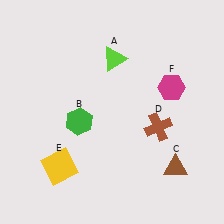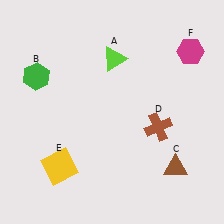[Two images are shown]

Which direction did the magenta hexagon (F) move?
The magenta hexagon (F) moved up.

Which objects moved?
The objects that moved are: the green hexagon (B), the magenta hexagon (F).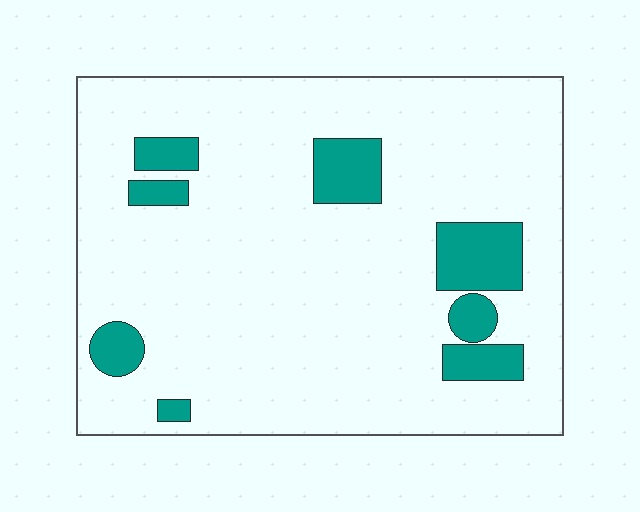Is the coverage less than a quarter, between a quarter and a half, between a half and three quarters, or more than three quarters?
Less than a quarter.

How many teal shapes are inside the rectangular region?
8.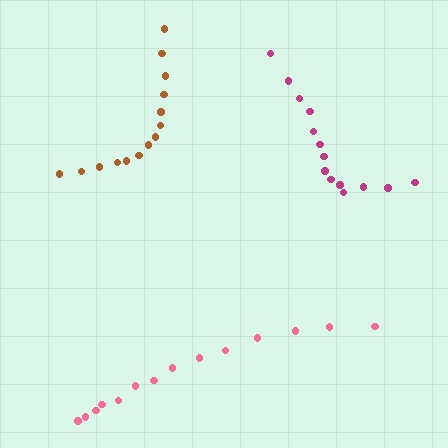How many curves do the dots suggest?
There are 3 distinct paths.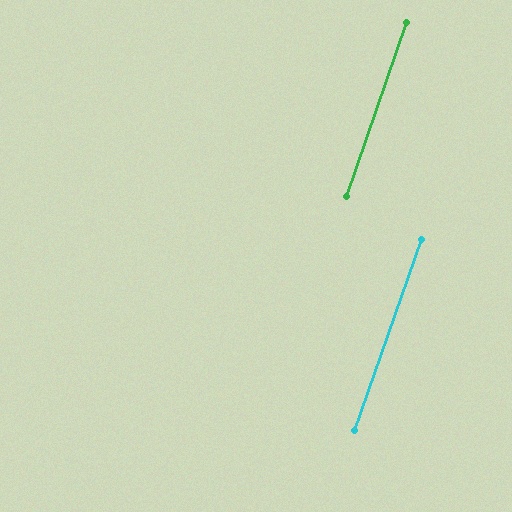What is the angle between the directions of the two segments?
Approximately 0 degrees.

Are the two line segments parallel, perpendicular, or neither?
Parallel — their directions differ by only 0.3°.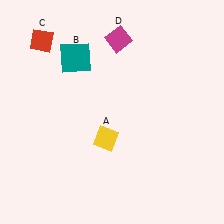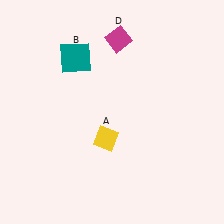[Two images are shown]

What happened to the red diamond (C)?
The red diamond (C) was removed in Image 2. It was in the top-left area of Image 1.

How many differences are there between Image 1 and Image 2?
There is 1 difference between the two images.